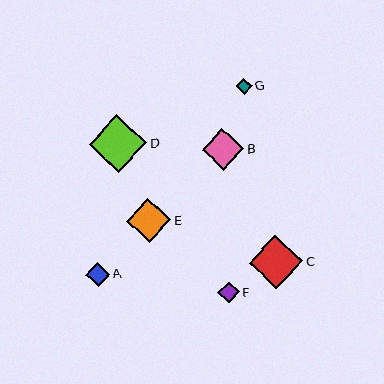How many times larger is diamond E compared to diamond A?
Diamond E is approximately 1.8 times the size of diamond A.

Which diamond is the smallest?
Diamond G is the smallest with a size of approximately 16 pixels.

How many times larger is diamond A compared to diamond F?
Diamond A is approximately 1.1 times the size of diamond F.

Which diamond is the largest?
Diamond D is the largest with a size of approximately 57 pixels.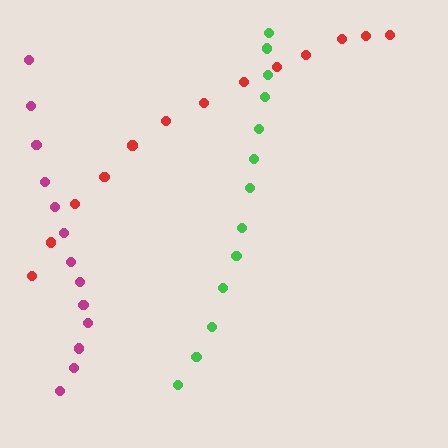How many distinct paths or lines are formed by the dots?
There are 3 distinct paths.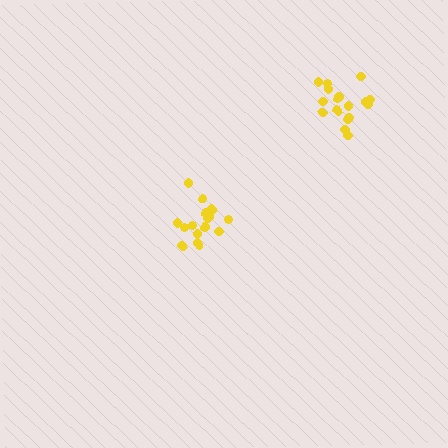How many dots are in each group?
Group 1: 17 dots, Group 2: 18 dots (35 total).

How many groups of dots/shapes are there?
There are 2 groups.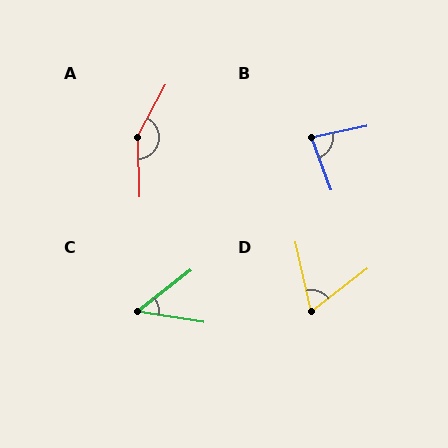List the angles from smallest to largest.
C (47°), D (65°), B (82°), A (150°).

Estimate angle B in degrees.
Approximately 82 degrees.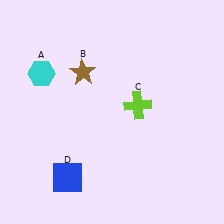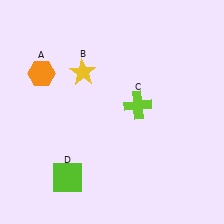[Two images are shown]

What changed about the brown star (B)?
In Image 1, B is brown. In Image 2, it changed to yellow.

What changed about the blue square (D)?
In Image 1, D is blue. In Image 2, it changed to lime.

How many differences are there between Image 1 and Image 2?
There are 3 differences between the two images.